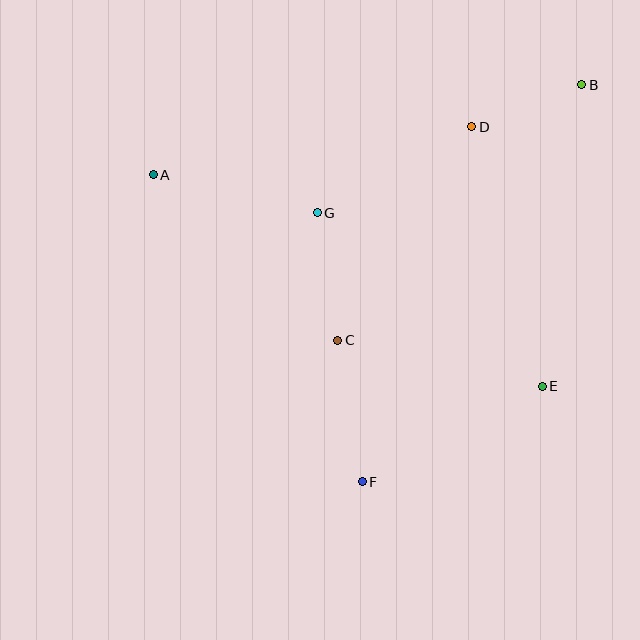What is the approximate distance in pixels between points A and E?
The distance between A and E is approximately 443 pixels.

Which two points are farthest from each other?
Points B and F are farthest from each other.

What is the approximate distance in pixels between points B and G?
The distance between B and G is approximately 294 pixels.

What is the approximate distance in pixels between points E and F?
The distance between E and F is approximately 203 pixels.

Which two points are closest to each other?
Points B and D are closest to each other.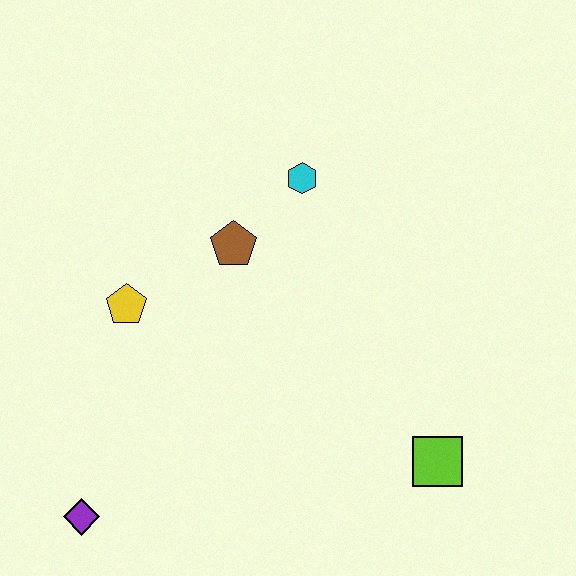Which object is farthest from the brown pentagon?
The purple diamond is farthest from the brown pentagon.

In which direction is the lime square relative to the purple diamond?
The lime square is to the right of the purple diamond.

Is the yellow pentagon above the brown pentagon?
No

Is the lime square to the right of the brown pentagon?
Yes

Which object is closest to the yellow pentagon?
The brown pentagon is closest to the yellow pentagon.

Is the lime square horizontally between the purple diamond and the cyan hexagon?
No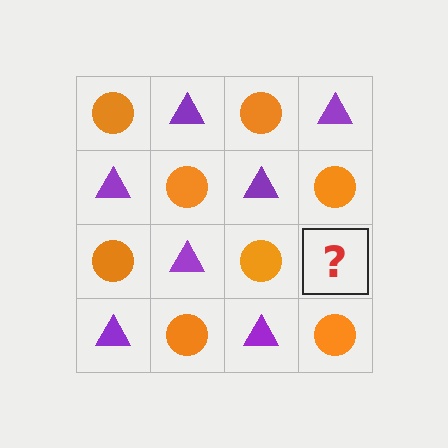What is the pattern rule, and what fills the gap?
The rule is that it alternates orange circle and purple triangle in a checkerboard pattern. The gap should be filled with a purple triangle.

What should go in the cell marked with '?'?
The missing cell should contain a purple triangle.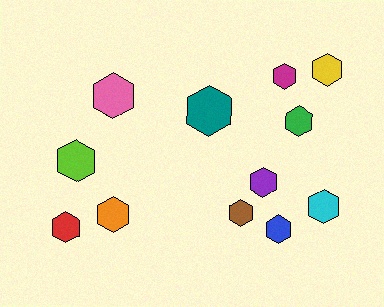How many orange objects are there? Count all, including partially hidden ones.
There is 1 orange object.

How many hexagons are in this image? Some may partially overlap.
There are 12 hexagons.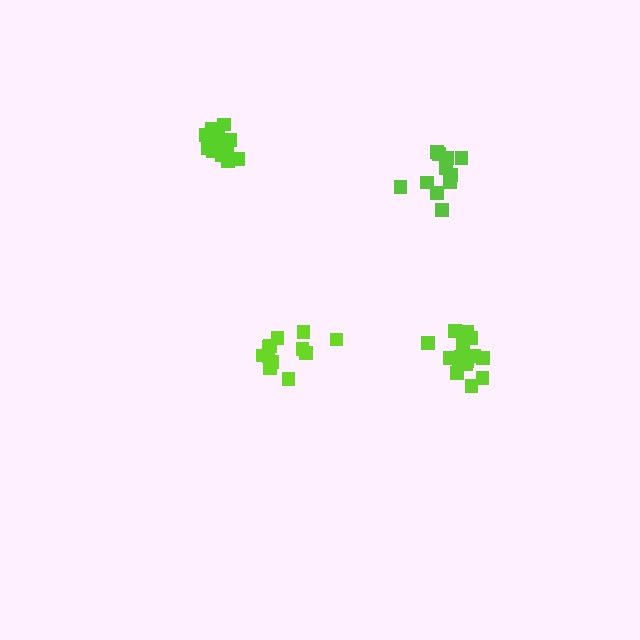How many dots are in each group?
Group 1: 17 dots, Group 2: 17 dots, Group 3: 12 dots, Group 4: 12 dots (58 total).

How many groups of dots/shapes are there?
There are 4 groups.